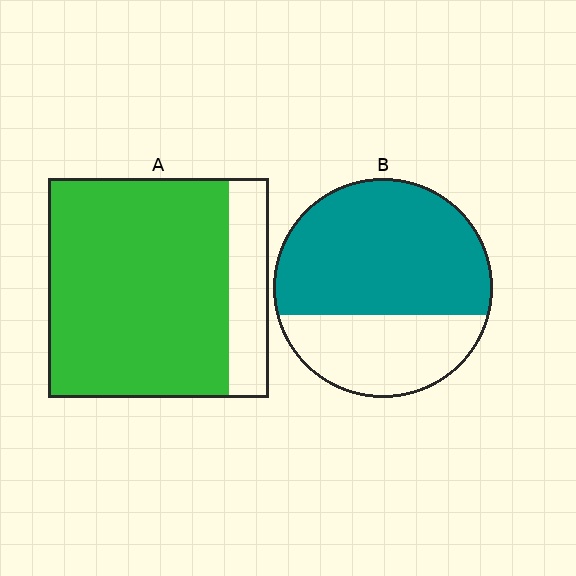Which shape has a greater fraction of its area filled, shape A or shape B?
Shape A.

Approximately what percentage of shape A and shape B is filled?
A is approximately 80% and B is approximately 65%.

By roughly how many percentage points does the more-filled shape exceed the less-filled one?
By roughly 15 percentage points (A over B).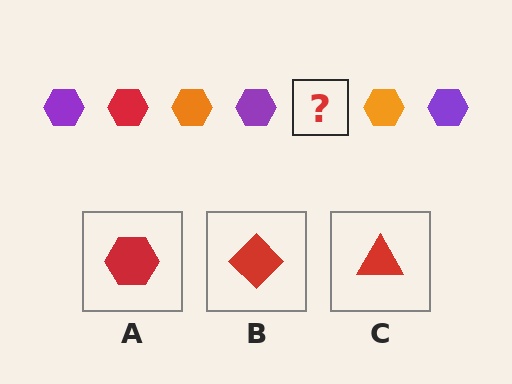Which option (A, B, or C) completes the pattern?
A.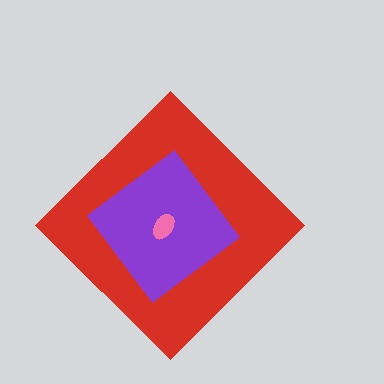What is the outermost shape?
The red diamond.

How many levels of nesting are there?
3.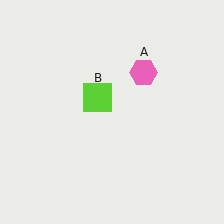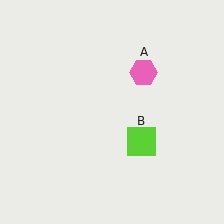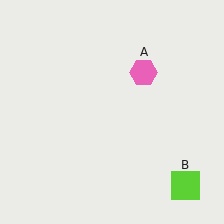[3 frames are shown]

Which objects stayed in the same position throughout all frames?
Pink hexagon (object A) remained stationary.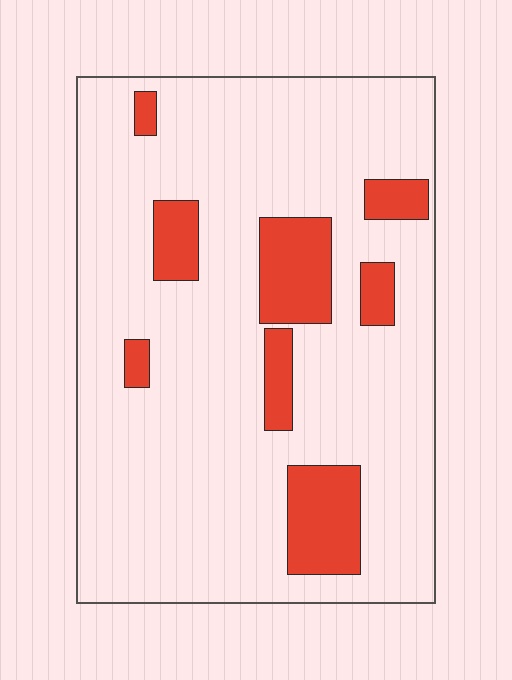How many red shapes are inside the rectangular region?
8.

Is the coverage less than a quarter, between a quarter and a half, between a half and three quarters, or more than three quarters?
Less than a quarter.